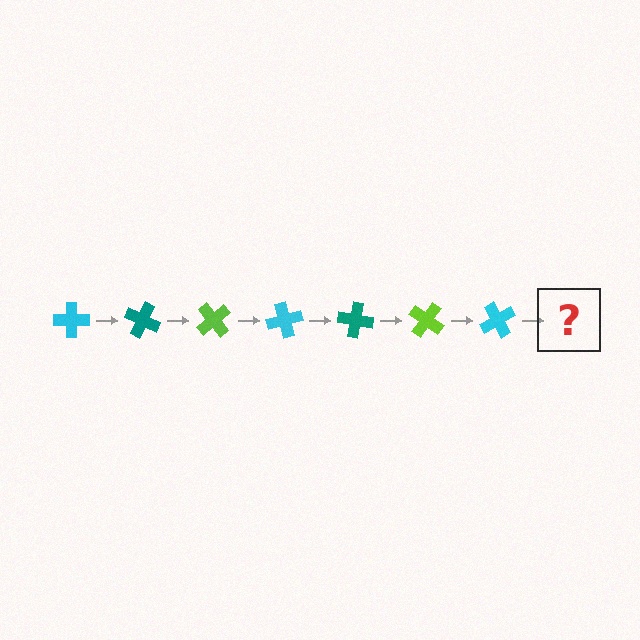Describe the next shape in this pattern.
It should be a teal cross, rotated 175 degrees from the start.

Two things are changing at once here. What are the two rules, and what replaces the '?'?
The two rules are that it rotates 25 degrees each step and the color cycles through cyan, teal, and lime. The '?' should be a teal cross, rotated 175 degrees from the start.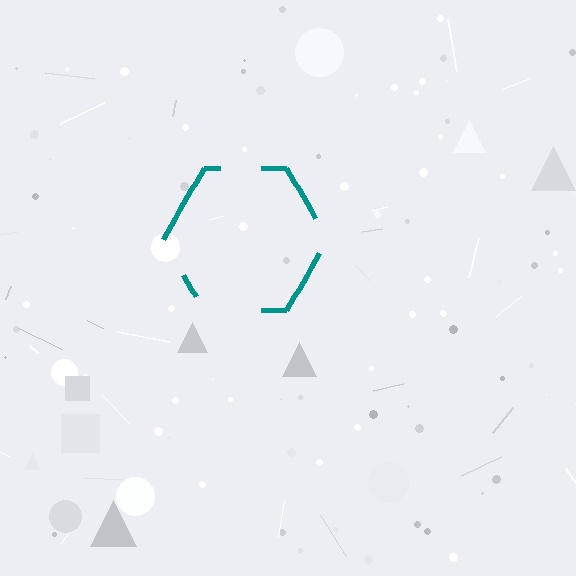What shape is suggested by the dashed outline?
The dashed outline suggests a hexagon.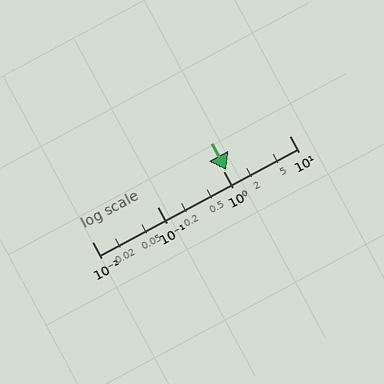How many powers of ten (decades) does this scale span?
The scale spans 3 decades, from 0.01 to 10.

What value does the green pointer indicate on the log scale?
The pointer indicates approximately 1.1.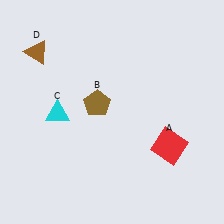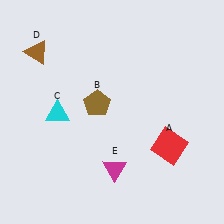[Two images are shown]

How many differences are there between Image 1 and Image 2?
There is 1 difference between the two images.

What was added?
A magenta triangle (E) was added in Image 2.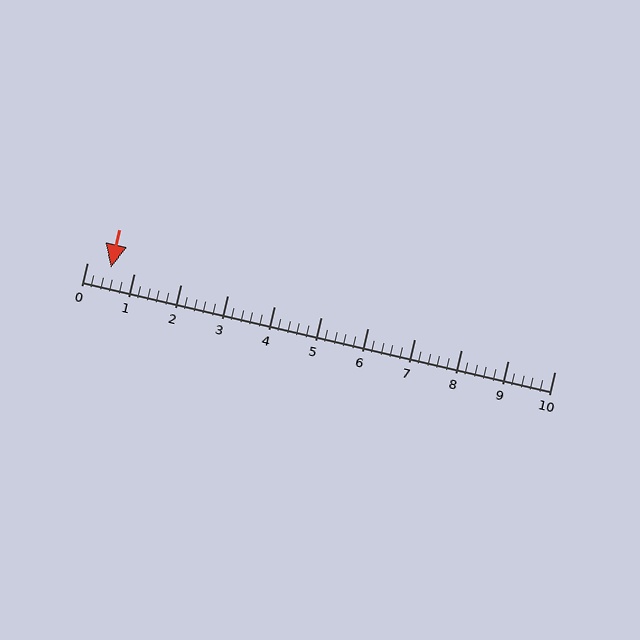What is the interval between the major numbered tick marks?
The major tick marks are spaced 1 units apart.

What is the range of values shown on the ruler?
The ruler shows values from 0 to 10.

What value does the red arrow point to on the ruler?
The red arrow points to approximately 0.5.